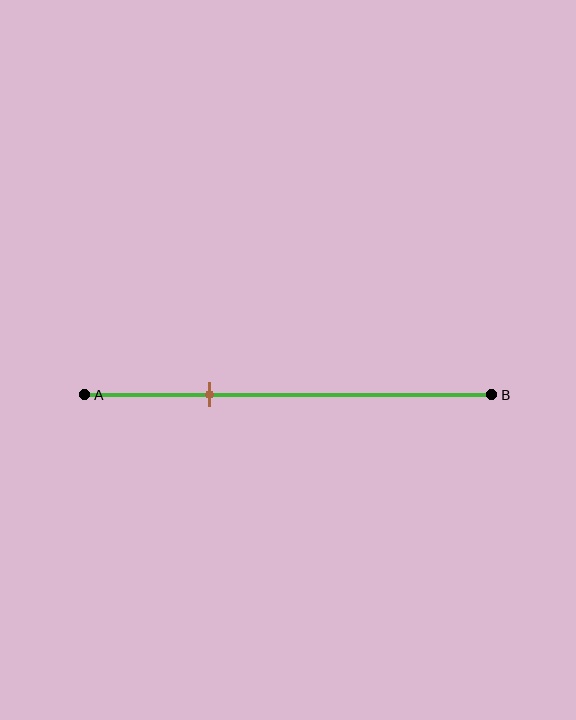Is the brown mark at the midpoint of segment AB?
No, the mark is at about 30% from A, not at the 50% midpoint.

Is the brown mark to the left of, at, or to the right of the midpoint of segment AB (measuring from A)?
The brown mark is to the left of the midpoint of segment AB.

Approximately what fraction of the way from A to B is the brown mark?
The brown mark is approximately 30% of the way from A to B.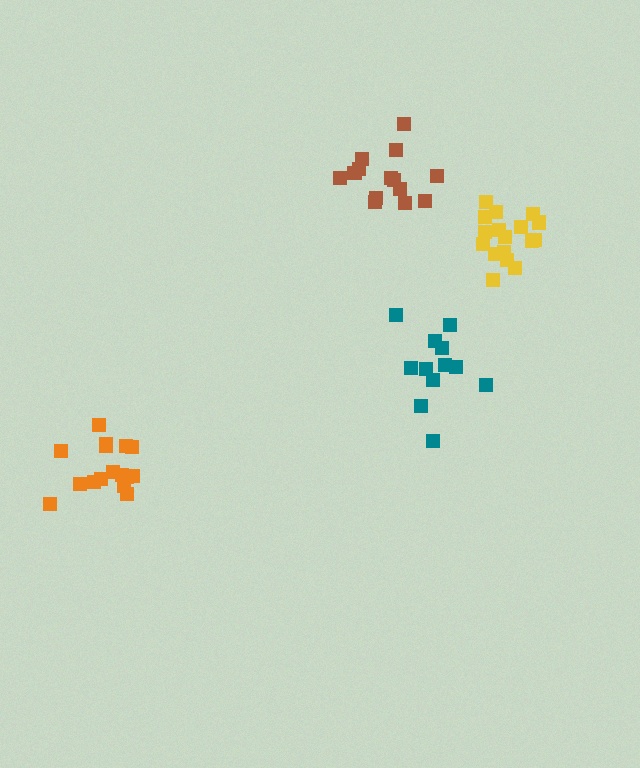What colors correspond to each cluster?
The clusters are colored: yellow, teal, orange, brown.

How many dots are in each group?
Group 1: 17 dots, Group 2: 12 dots, Group 3: 16 dots, Group 4: 14 dots (59 total).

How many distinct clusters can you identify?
There are 4 distinct clusters.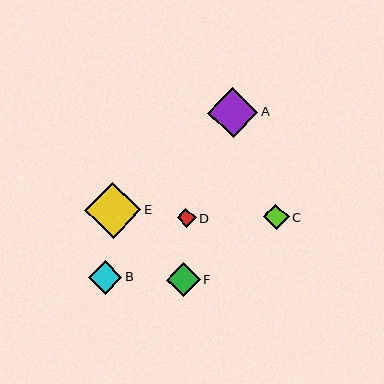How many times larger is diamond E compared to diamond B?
Diamond E is approximately 1.7 times the size of diamond B.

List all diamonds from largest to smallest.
From largest to smallest: E, A, F, B, C, D.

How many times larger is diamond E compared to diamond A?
Diamond E is approximately 1.1 times the size of diamond A.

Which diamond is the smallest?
Diamond D is the smallest with a size of approximately 19 pixels.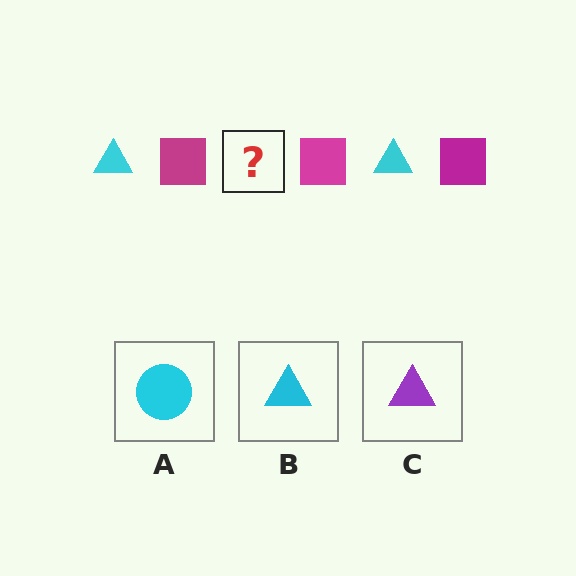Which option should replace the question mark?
Option B.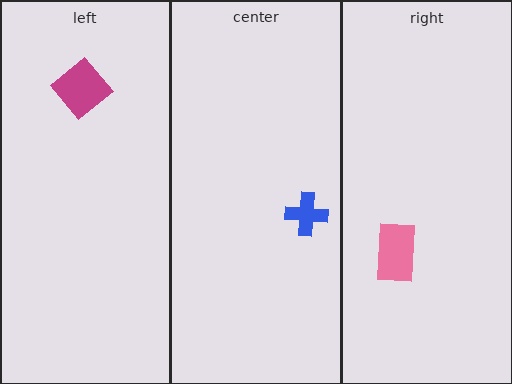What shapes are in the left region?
The magenta diamond.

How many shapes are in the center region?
1.